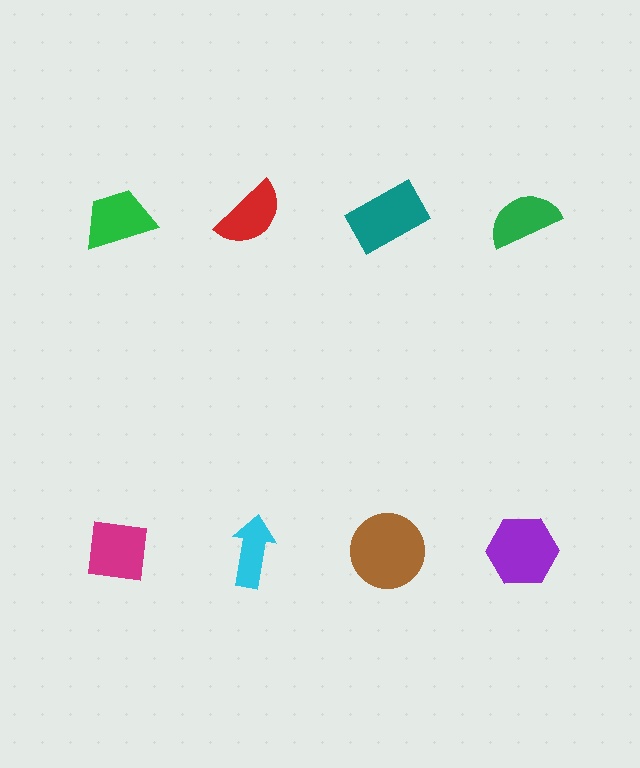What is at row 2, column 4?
A purple hexagon.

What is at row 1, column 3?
A teal rectangle.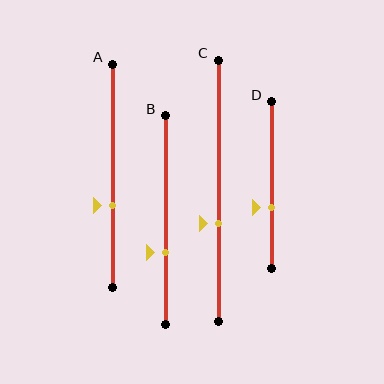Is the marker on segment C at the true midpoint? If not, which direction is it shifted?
No, the marker on segment C is shifted downward by about 12% of the segment length.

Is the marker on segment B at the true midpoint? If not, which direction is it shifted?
No, the marker on segment B is shifted downward by about 16% of the segment length.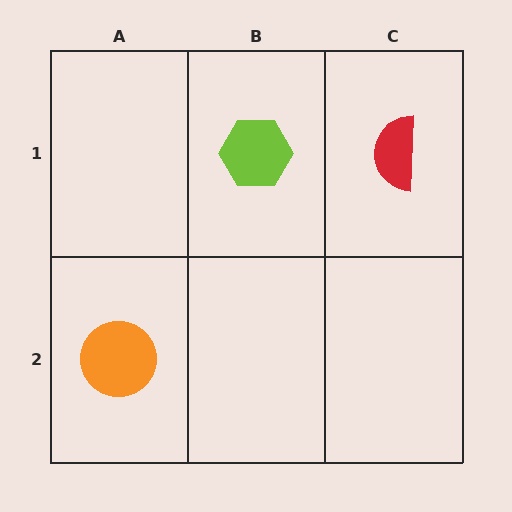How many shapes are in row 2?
1 shape.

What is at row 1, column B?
A lime hexagon.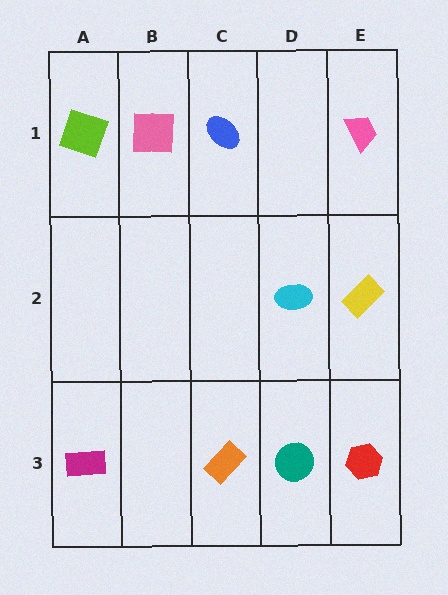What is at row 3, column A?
A magenta rectangle.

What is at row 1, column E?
A pink trapezoid.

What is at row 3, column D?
A teal circle.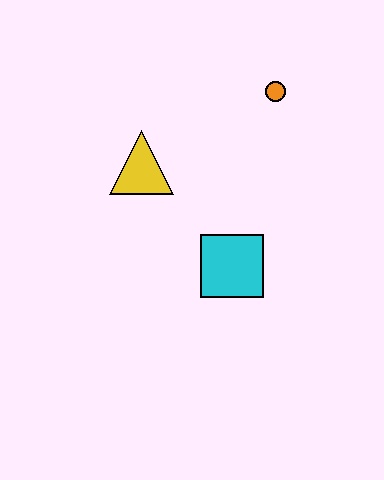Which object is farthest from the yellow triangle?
The orange circle is farthest from the yellow triangle.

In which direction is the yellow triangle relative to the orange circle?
The yellow triangle is to the left of the orange circle.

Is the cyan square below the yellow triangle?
Yes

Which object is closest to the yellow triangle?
The cyan square is closest to the yellow triangle.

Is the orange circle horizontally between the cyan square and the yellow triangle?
No